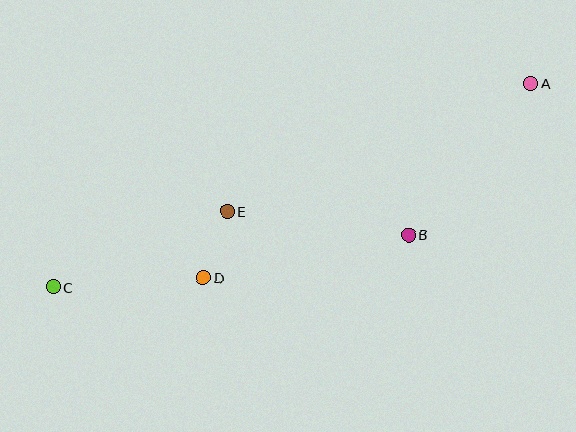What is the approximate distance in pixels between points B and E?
The distance between B and E is approximately 183 pixels.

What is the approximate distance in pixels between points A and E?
The distance between A and E is approximately 329 pixels.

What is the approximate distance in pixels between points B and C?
The distance between B and C is approximately 359 pixels.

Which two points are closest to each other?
Points D and E are closest to each other.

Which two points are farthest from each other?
Points A and C are farthest from each other.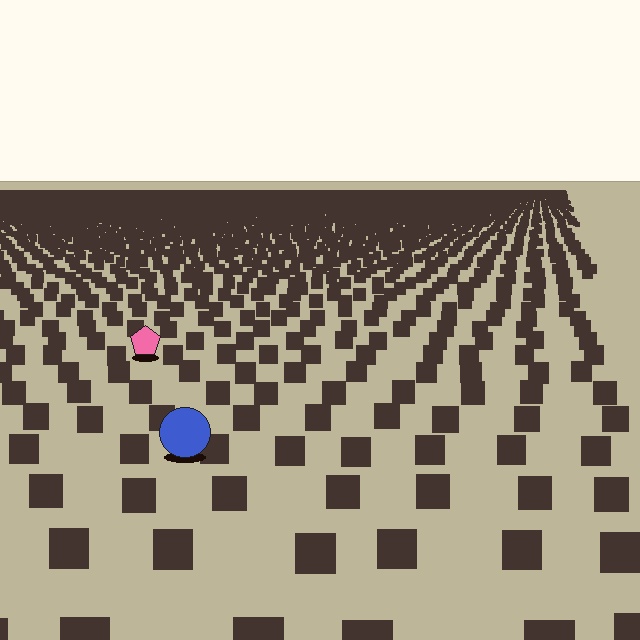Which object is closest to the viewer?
The blue circle is closest. The texture marks near it are larger and more spread out.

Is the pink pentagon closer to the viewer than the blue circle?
No. The blue circle is closer — you can tell from the texture gradient: the ground texture is coarser near it.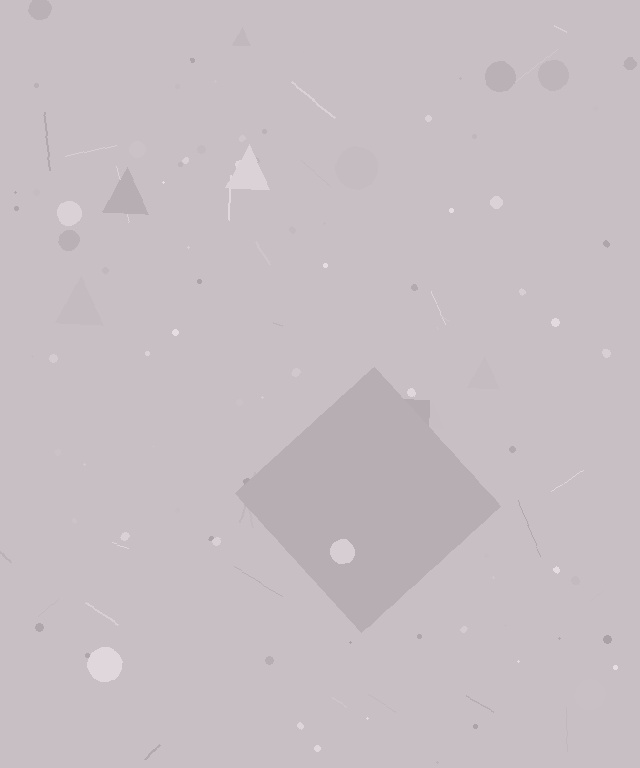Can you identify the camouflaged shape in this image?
The camouflaged shape is a diamond.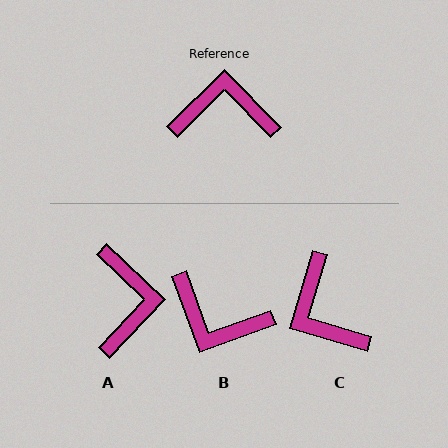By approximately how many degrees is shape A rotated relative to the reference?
Approximately 88 degrees clockwise.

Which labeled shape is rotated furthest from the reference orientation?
B, about 155 degrees away.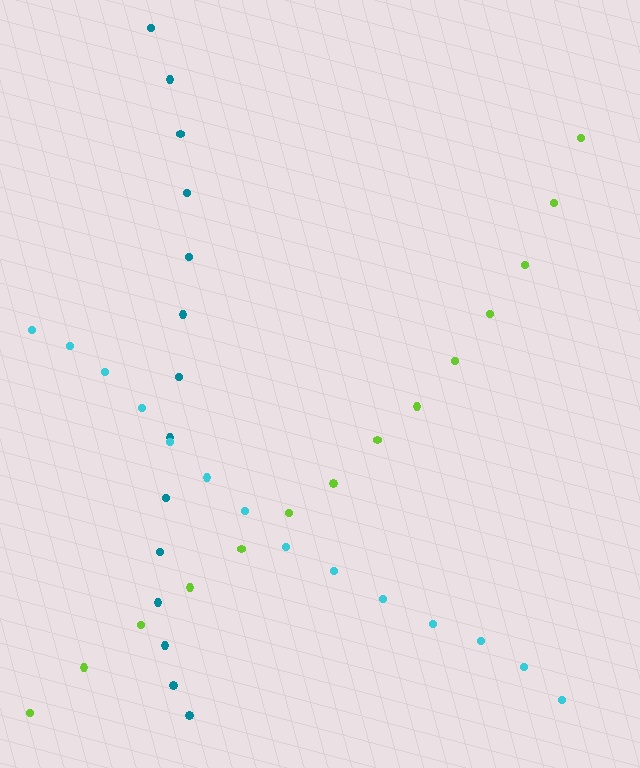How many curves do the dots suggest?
There are 3 distinct paths.